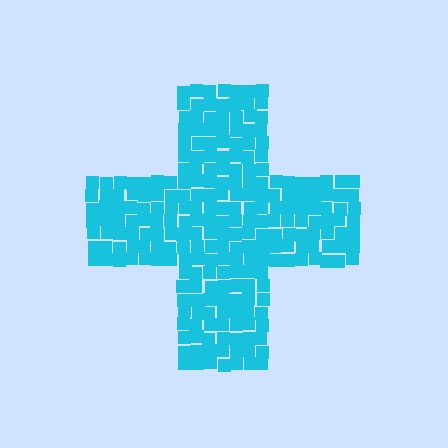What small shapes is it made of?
It is made of small squares.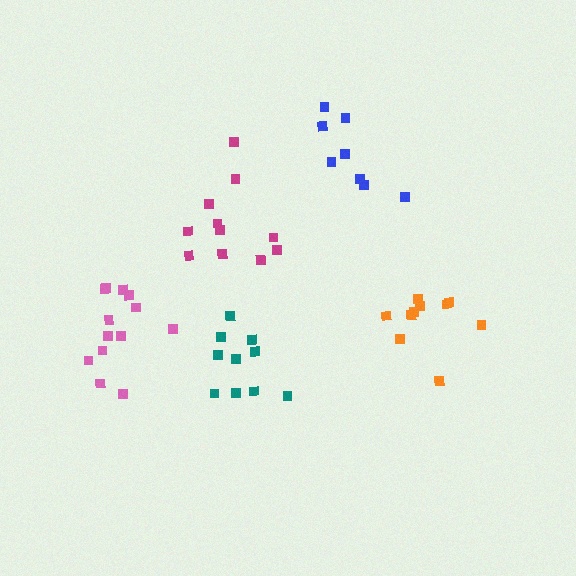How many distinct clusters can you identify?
There are 5 distinct clusters.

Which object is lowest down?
The teal cluster is bottommost.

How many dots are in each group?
Group 1: 10 dots, Group 2: 10 dots, Group 3: 11 dots, Group 4: 8 dots, Group 5: 13 dots (52 total).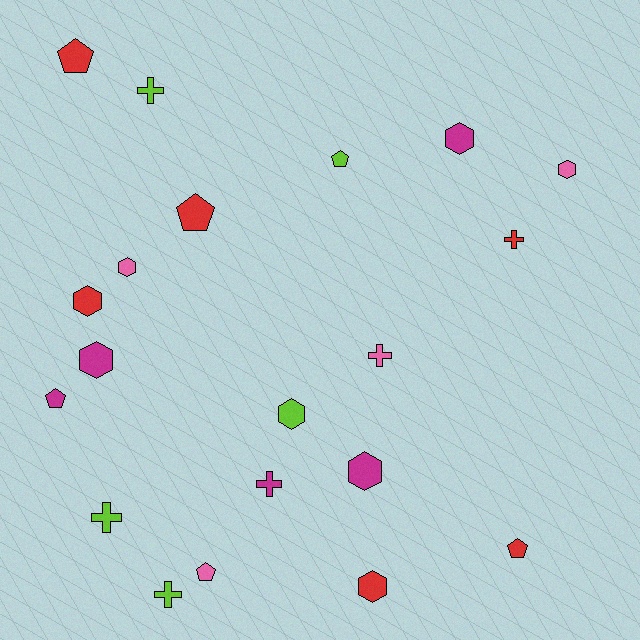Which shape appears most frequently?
Hexagon, with 8 objects.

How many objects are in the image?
There are 20 objects.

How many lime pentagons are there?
There is 1 lime pentagon.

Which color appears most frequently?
Red, with 6 objects.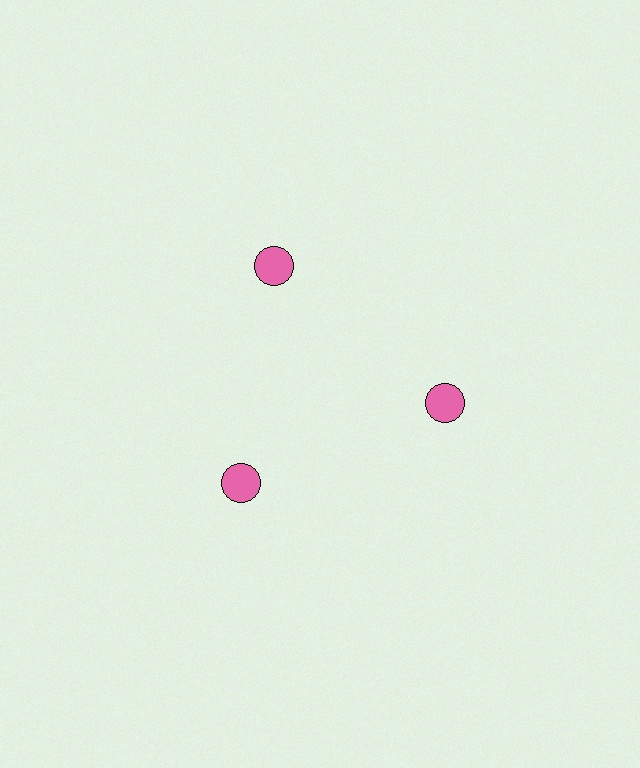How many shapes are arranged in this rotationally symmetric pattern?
There are 3 shapes, arranged in 3 groups of 1.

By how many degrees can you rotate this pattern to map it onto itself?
The pattern maps onto itself every 120 degrees of rotation.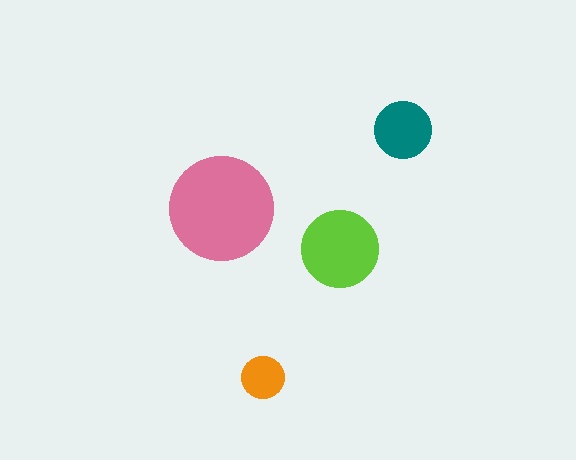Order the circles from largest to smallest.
the pink one, the lime one, the teal one, the orange one.